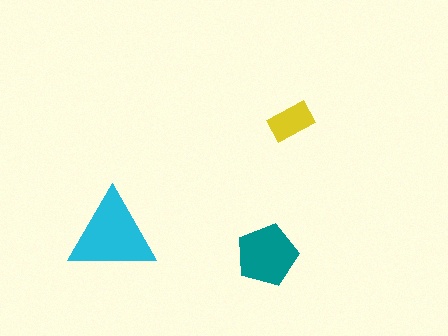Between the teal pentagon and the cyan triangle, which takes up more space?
The cyan triangle.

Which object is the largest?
The cyan triangle.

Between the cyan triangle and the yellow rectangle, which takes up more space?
The cyan triangle.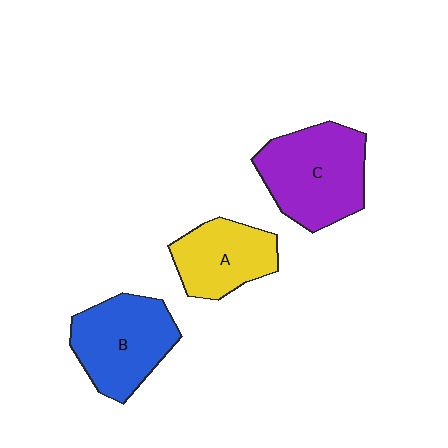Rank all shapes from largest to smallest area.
From largest to smallest: C (purple), B (blue), A (yellow).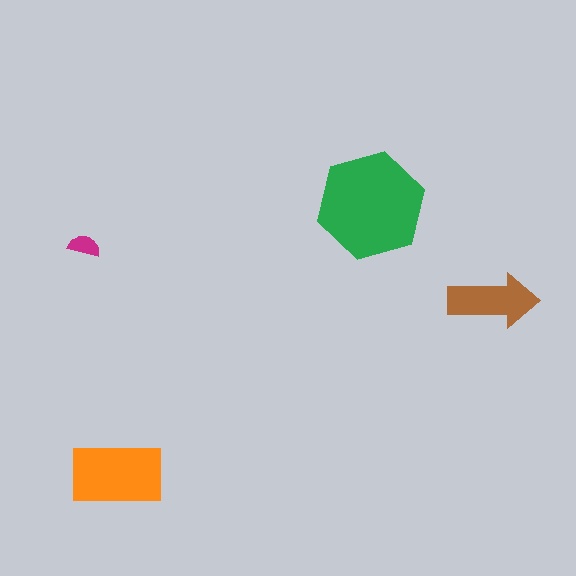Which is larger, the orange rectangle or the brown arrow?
The orange rectangle.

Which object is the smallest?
The magenta semicircle.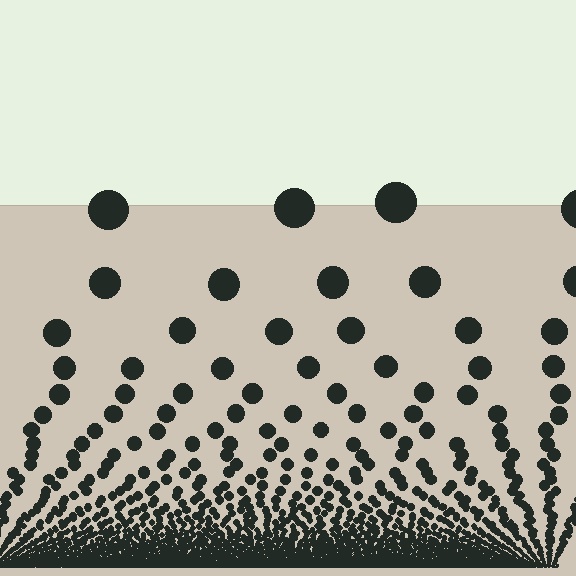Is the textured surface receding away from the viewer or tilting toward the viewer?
The surface appears to tilt toward the viewer. Texture elements get larger and sparser toward the top.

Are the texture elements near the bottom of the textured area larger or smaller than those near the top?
Smaller. The gradient is inverted — elements near the bottom are smaller and denser.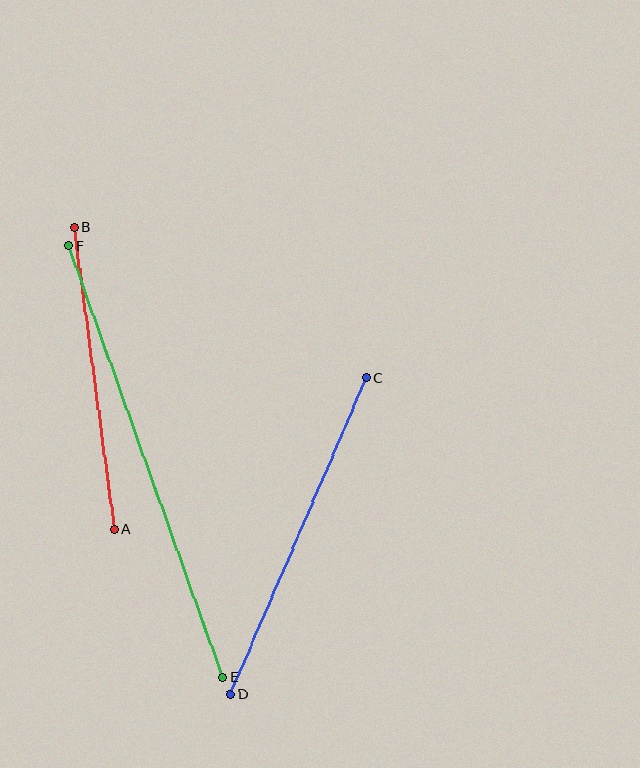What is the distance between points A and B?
The distance is approximately 305 pixels.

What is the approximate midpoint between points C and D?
The midpoint is at approximately (298, 536) pixels.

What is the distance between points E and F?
The distance is approximately 458 pixels.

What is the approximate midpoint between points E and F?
The midpoint is at approximately (146, 462) pixels.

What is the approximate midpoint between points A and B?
The midpoint is at approximately (94, 378) pixels.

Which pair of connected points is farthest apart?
Points E and F are farthest apart.